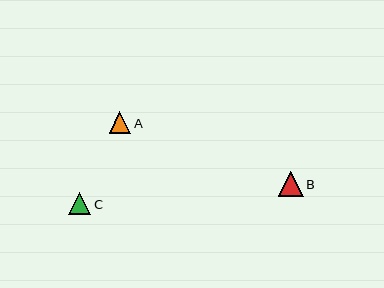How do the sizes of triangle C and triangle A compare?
Triangle C and triangle A are approximately the same size.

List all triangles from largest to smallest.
From largest to smallest: B, C, A.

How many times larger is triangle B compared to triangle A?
Triangle B is approximately 1.2 times the size of triangle A.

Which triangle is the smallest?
Triangle A is the smallest with a size of approximately 21 pixels.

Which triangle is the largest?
Triangle B is the largest with a size of approximately 25 pixels.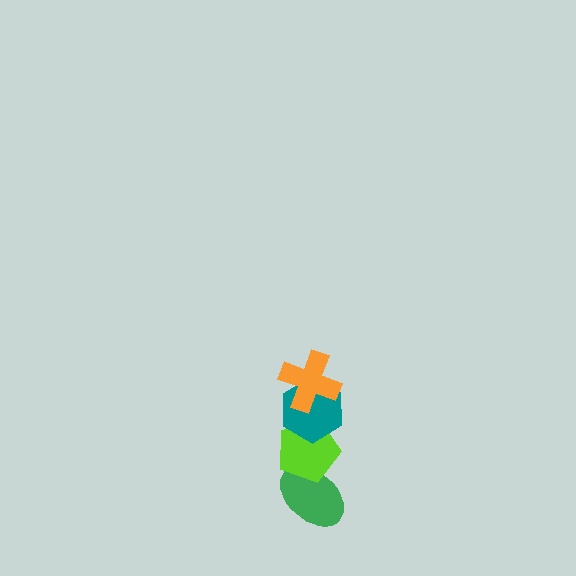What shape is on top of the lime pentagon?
The teal hexagon is on top of the lime pentagon.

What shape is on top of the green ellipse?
The lime pentagon is on top of the green ellipse.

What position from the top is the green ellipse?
The green ellipse is 4th from the top.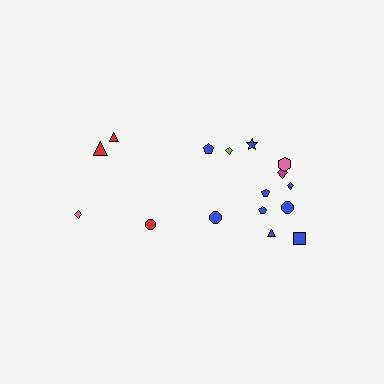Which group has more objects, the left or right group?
The right group.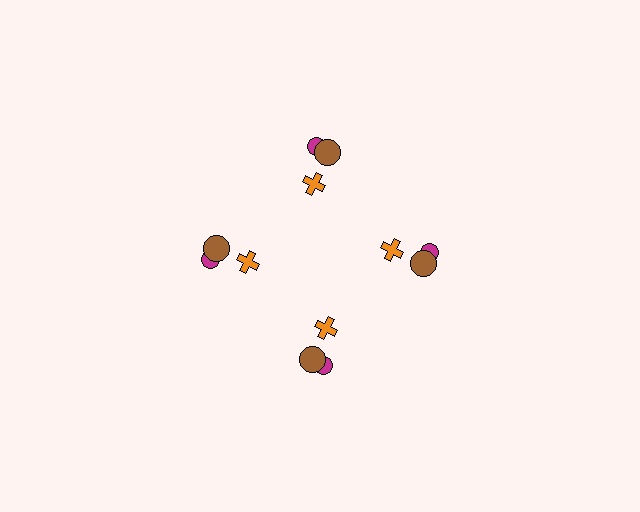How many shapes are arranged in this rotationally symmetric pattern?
There are 12 shapes, arranged in 4 groups of 3.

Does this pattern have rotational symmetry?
Yes, this pattern has 4-fold rotational symmetry. It looks the same after rotating 90 degrees around the center.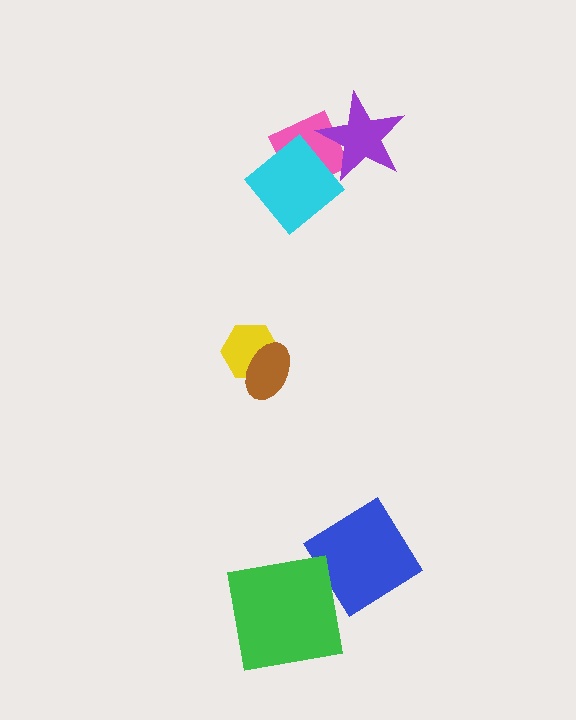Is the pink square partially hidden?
Yes, it is partially covered by another shape.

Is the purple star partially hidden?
No, no other shape covers it.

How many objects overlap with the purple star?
1 object overlaps with the purple star.